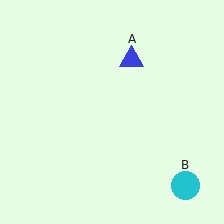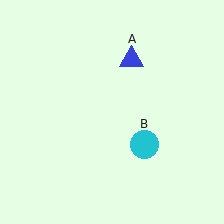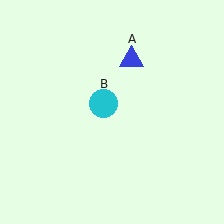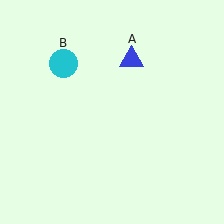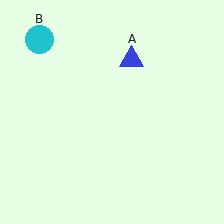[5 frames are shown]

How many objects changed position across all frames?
1 object changed position: cyan circle (object B).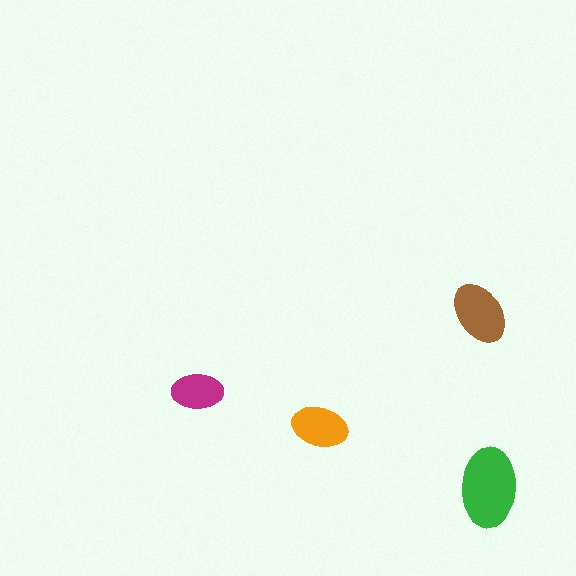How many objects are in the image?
There are 4 objects in the image.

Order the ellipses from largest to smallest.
the green one, the brown one, the orange one, the magenta one.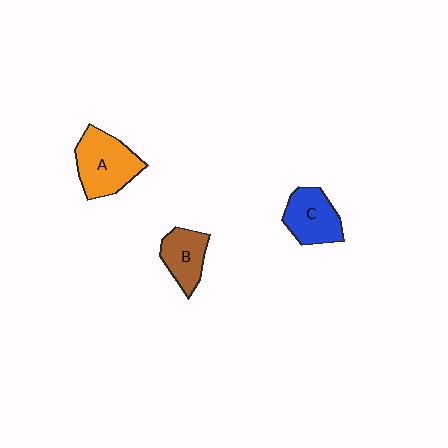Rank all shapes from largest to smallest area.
From largest to smallest: A (orange), C (blue), B (brown).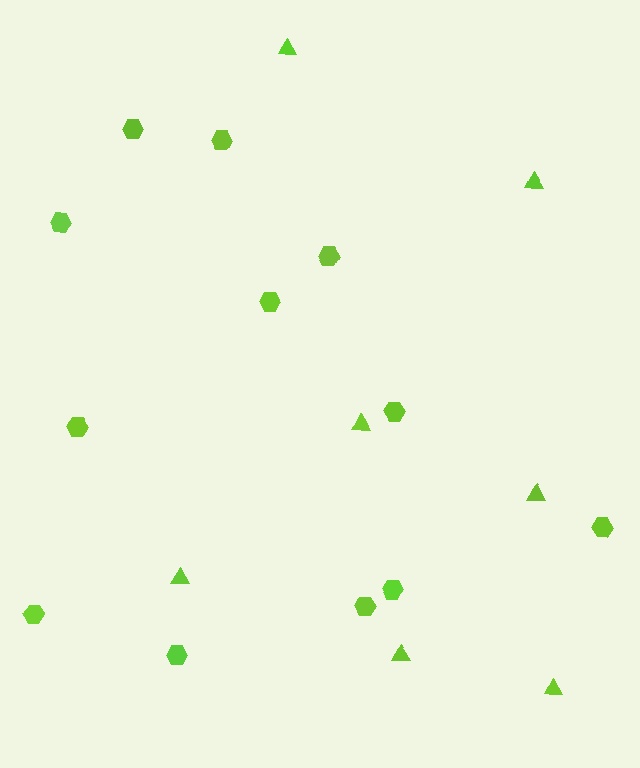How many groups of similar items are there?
There are 2 groups: one group of hexagons (12) and one group of triangles (7).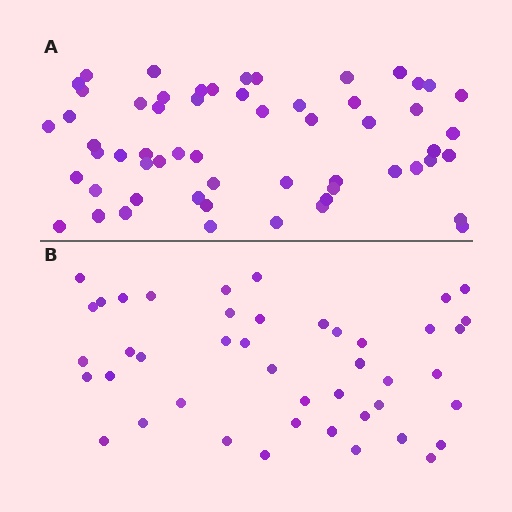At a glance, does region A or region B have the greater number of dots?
Region A (the top region) has more dots.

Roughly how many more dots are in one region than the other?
Region A has approximately 15 more dots than region B.